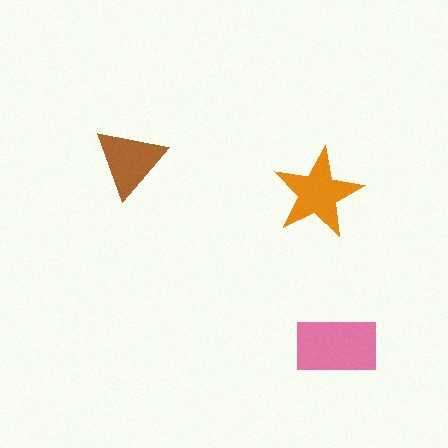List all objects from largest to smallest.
The pink rectangle, the orange star, the brown triangle.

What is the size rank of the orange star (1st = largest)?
2nd.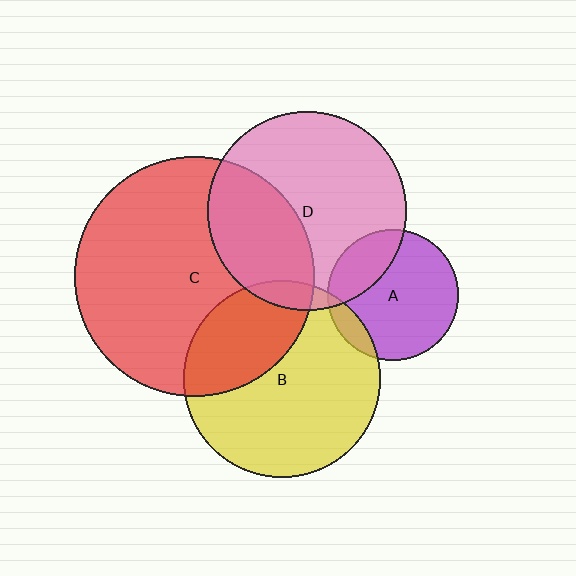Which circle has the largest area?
Circle C (red).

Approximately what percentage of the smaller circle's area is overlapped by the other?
Approximately 35%.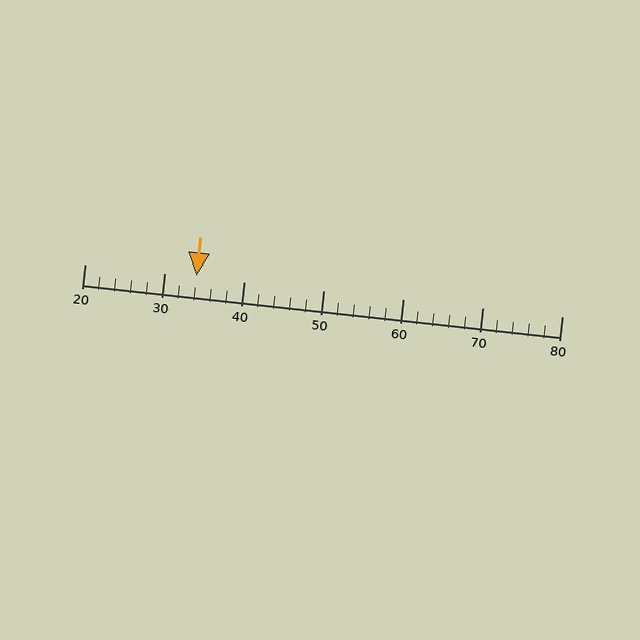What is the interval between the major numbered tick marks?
The major tick marks are spaced 10 units apart.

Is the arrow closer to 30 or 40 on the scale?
The arrow is closer to 30.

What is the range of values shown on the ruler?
The ruler shows values from 20 to 80.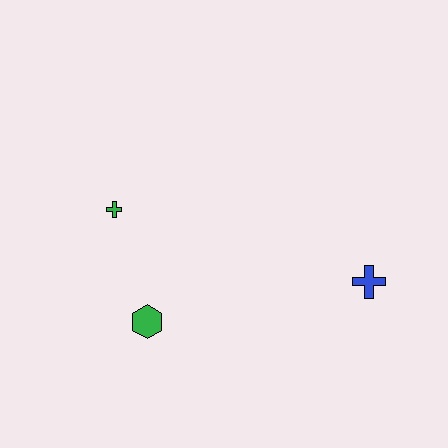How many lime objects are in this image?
There are no lime objects.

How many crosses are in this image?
There are 2 crosses.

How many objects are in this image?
There are 3 objects.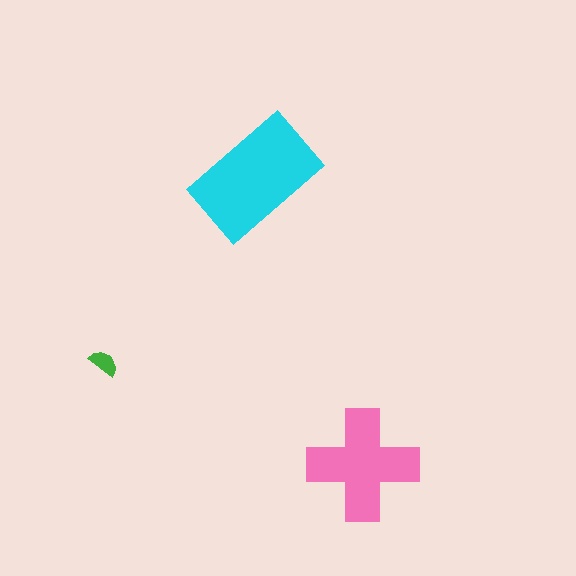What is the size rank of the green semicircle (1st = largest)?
3rd.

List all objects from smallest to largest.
The green semicircle, the pink cross, the cyan rectangle.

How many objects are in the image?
There are 3 objects in the image.